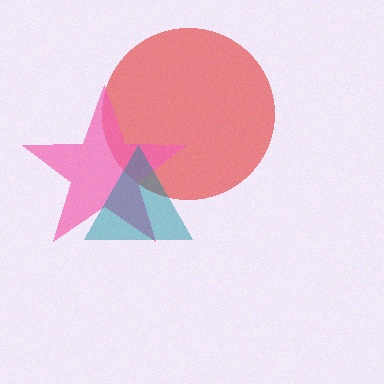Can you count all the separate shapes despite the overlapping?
Yes, there are 3 separate shapes.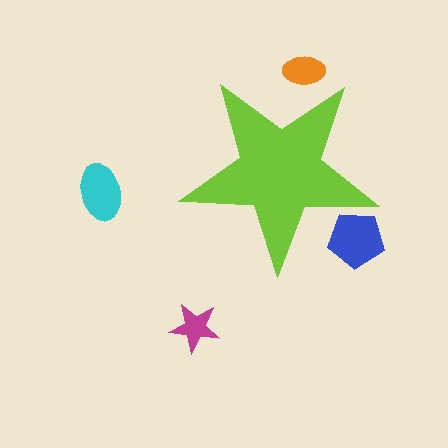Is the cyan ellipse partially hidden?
No, the cyan ellipse is fully visible.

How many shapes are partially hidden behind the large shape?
2 shapes are partially hidden.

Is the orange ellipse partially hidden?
Yes, the orange ellipse is partially hidden behind the lime star.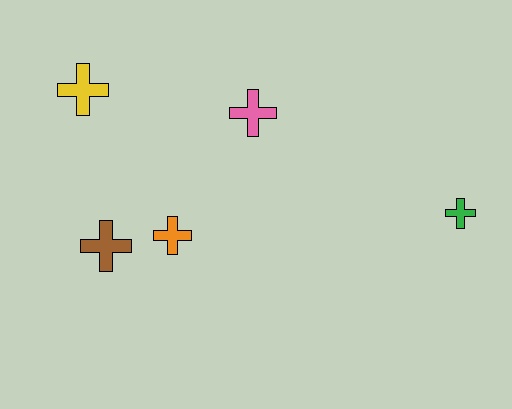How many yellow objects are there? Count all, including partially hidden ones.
There is 1 yellow object.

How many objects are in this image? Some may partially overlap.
There are 5 objects.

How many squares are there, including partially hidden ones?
There are no squares.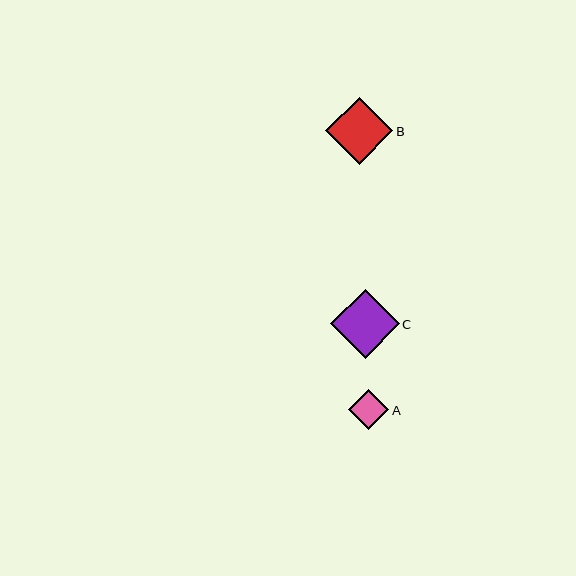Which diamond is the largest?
Diamond C is the largest with a size of approximately 69 pixels.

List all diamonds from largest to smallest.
From largest to smallest: C, B, A.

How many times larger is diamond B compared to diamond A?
Diamond B is approximately 1.7 times the size of diamond A.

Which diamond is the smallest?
Diamond A is the smallest with a size of approximately 40 pixels.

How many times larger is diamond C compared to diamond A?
Diamond C is approximately 1.7 times the size of diamond A.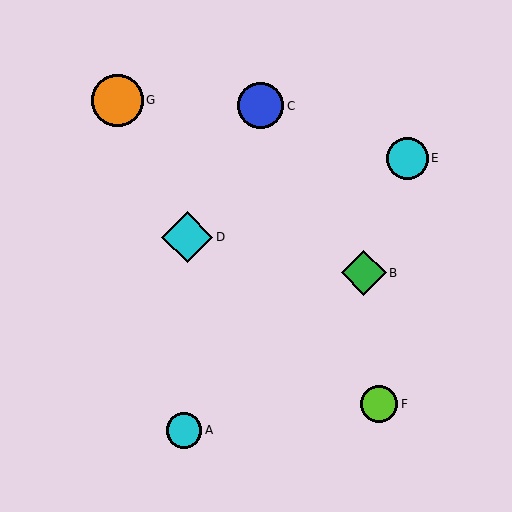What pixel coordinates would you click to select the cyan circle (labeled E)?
Click at (407, 158) to select the cyan circle E.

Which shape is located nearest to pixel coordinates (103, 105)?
The orange circle (labeled G) at (117, 100) is nearest to that location.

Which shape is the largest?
The orange circle (labeled G) is the largest.